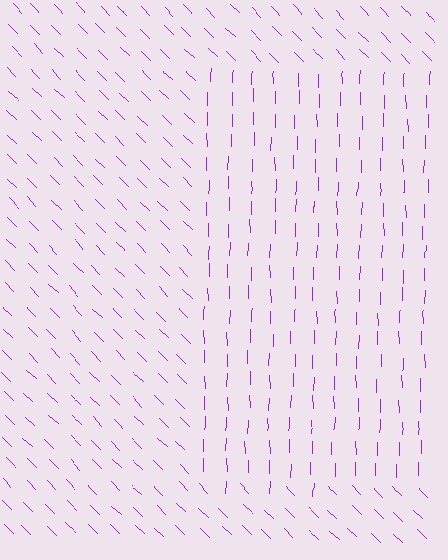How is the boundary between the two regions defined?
The boundary is defined purely by a change in line orientation (approximately 45 degrees difference). All lines are the same color and thickness.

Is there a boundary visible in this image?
Yes, there is a texture boundary formed by a change in line orientation.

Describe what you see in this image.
The image is filled with small purple line segments. A rectangle region in the image has lines oriented differently from the surrounding lines, creating a visible texture boundary.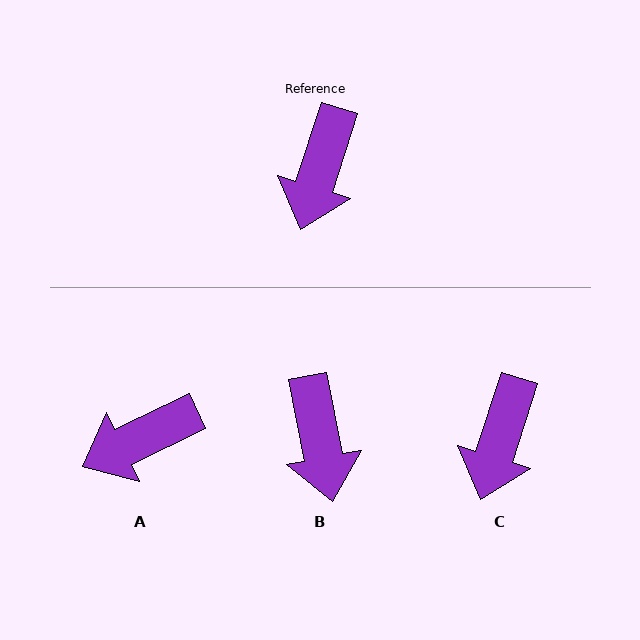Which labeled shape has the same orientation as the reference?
C.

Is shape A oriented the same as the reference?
No, it is off by about 47 degrees.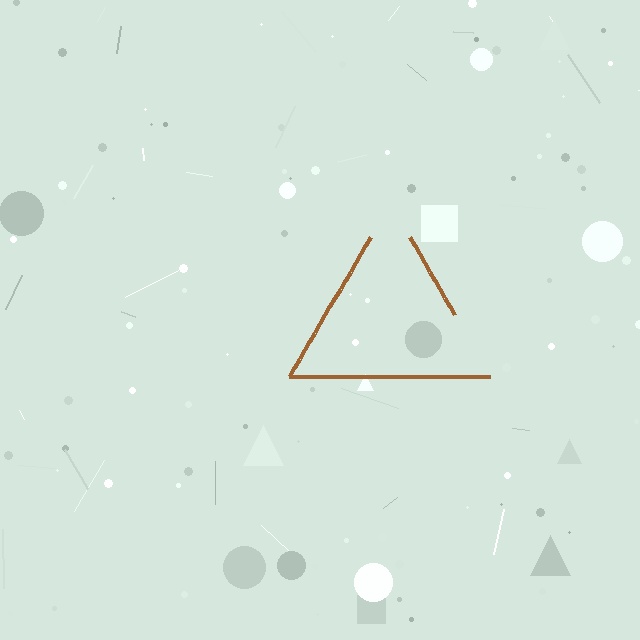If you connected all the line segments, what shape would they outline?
They would outline a triangle.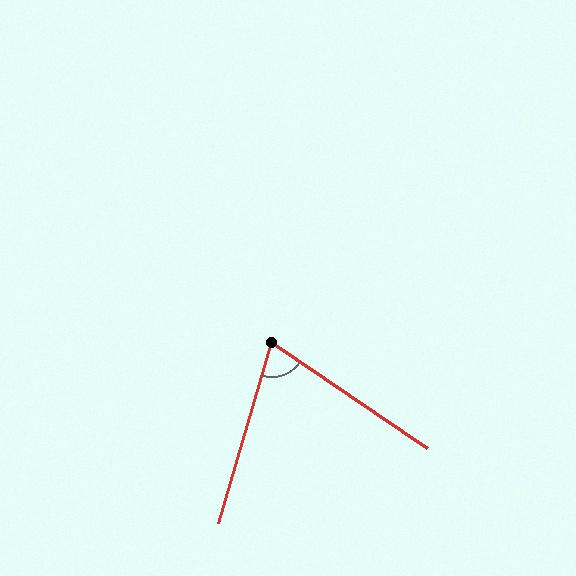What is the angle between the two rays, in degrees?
Approximately 72 degrees.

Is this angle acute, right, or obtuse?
It is acute.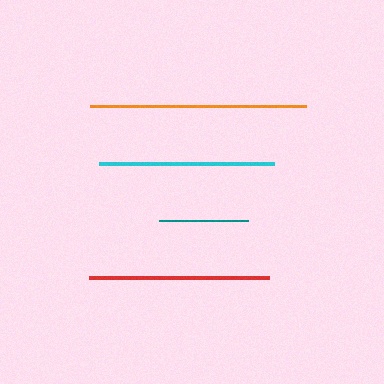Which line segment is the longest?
The orange line is the longest at approximately 217 pixels.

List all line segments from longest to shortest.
From longest to shortest: orange, red, cyan, teal.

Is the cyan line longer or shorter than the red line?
The red line is longer than the cyan line.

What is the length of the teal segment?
The teal segment is approximately 89 pixels long.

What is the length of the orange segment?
The orange segment is approximately 217 pixels long.